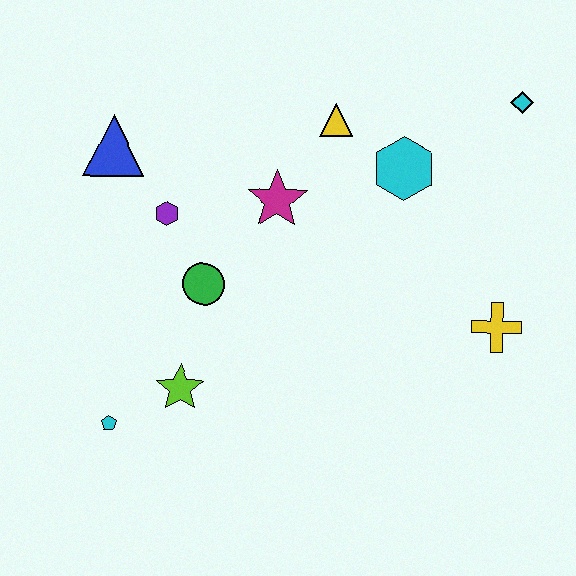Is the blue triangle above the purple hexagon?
Yes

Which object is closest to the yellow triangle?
The cyan hexagon is closest to the yellow triangle.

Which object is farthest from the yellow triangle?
The cyan pentagon is farthest from the yellow triangle.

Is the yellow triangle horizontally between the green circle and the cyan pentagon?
No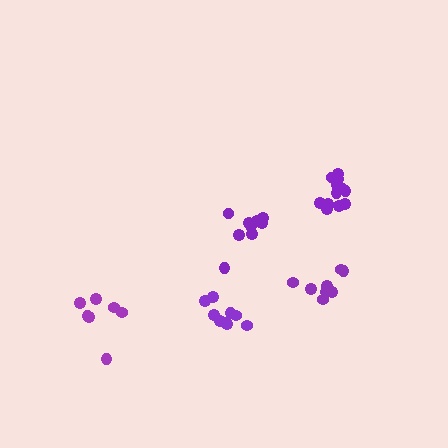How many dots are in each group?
Group 1: 9 dots, Group 2: 8 dots, Group 3: 7 dots, Group 4: 13 dots, Group 5: 9 dots (46 total).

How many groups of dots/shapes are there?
There are 5 groups.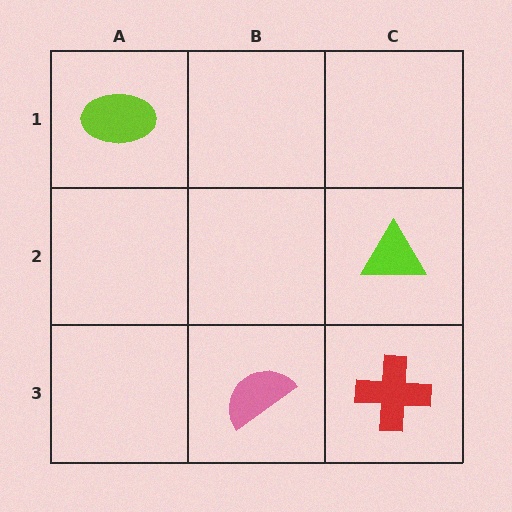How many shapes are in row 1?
1 shape.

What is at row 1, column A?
A lime ellipse.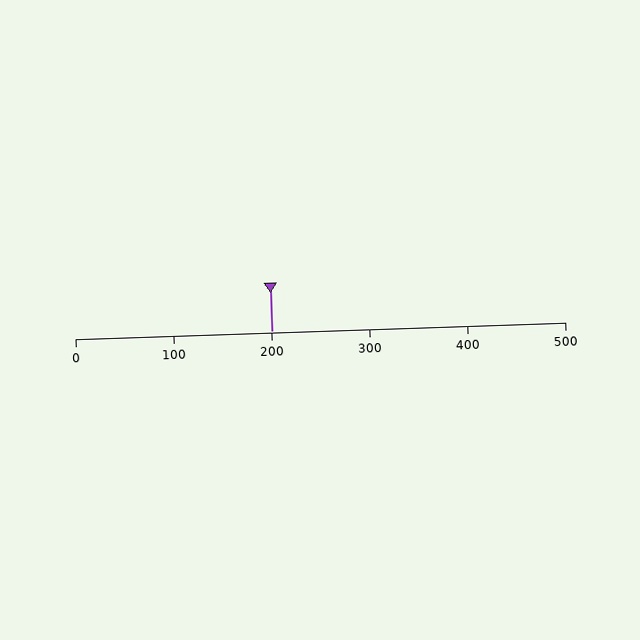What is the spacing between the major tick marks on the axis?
The major ticks are spaced 100 apart.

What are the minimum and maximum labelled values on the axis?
The axis runs from 0 to 500.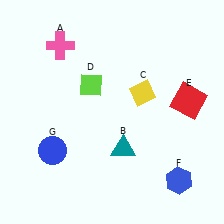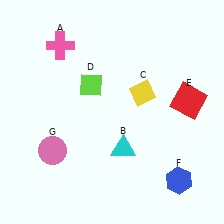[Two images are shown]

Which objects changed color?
B changed from teal to cyan. G changed from blue to pink.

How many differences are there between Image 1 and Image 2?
There are 2 differences between the two images.